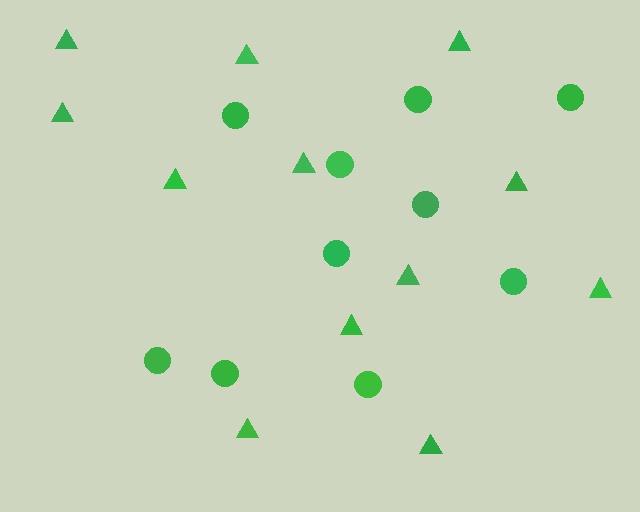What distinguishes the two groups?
There are 2 groups: one group of circles (10) and one group of triangles (12).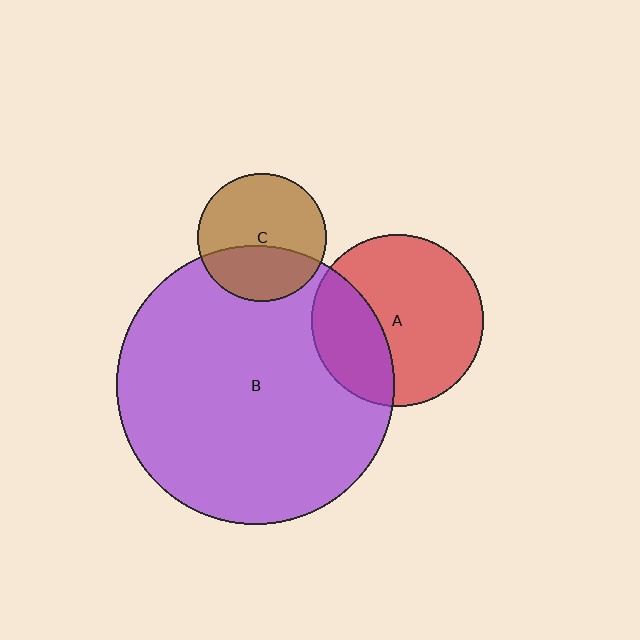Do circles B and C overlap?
Yes.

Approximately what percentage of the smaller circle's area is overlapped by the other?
Approximately 35%.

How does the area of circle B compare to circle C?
Approximately 4.7 times.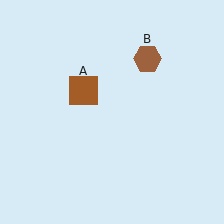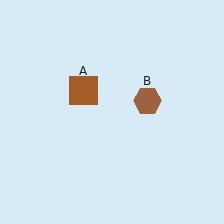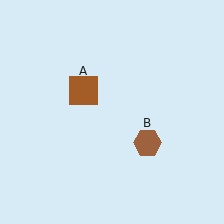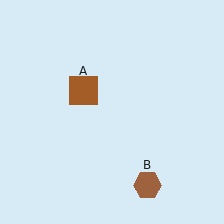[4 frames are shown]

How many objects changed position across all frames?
1 object changed position: brown hexagon (object B).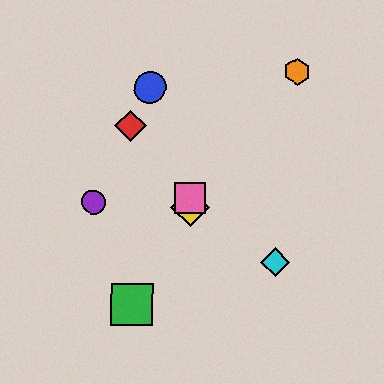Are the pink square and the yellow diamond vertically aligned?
Yes, both are at x≈190.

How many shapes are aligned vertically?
2 shapes (the yellow diamond, the pink square) are aligned vertically.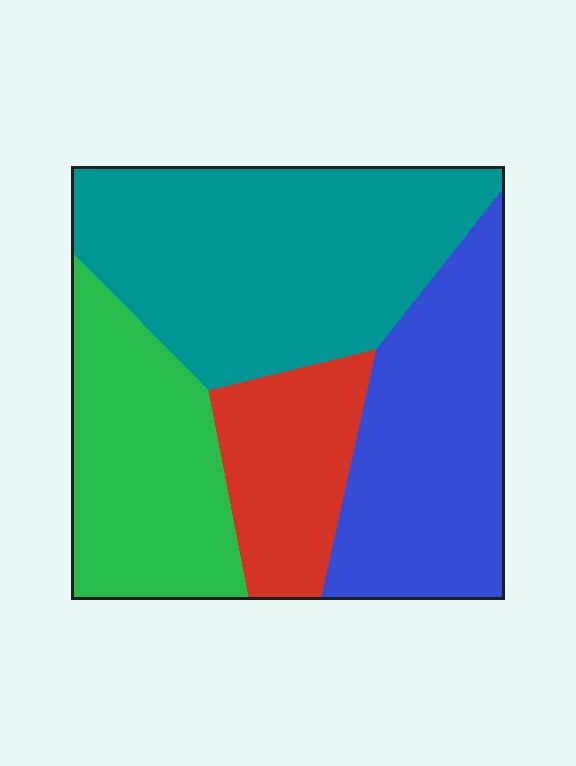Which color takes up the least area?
Red, at roughly 15%.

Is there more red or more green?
Green.